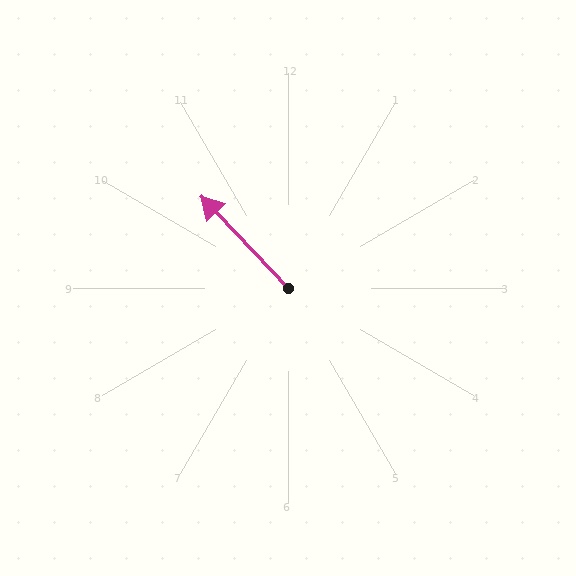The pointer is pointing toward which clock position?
Roughly 11 o'clock.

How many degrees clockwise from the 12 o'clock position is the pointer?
Approximately 316 degrees.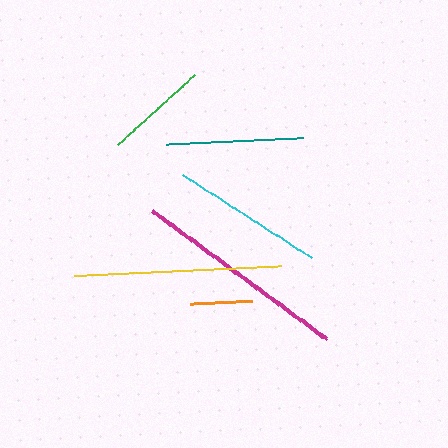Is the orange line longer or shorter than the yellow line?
The yellow line is longer than the orange line.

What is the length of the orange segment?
The orange segment is approximately 61 pixels long.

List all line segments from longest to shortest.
From longest to shortest: magenta, yellow, cyan, teal, green, orange.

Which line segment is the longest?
The magenta line is the longest at approximately 217 pixels.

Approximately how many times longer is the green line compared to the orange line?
The green line is approximately 1.7 times the length of the orange line.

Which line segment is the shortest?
The orange line is the shortest at approximately 61 pixels.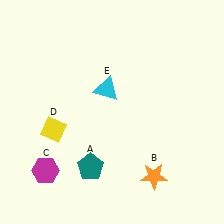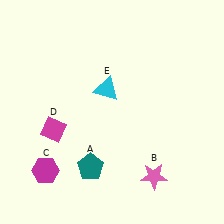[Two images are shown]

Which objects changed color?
B changed from orange to pink. D changed from yellow to magenta.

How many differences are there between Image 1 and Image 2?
There are 2 differences between the two images.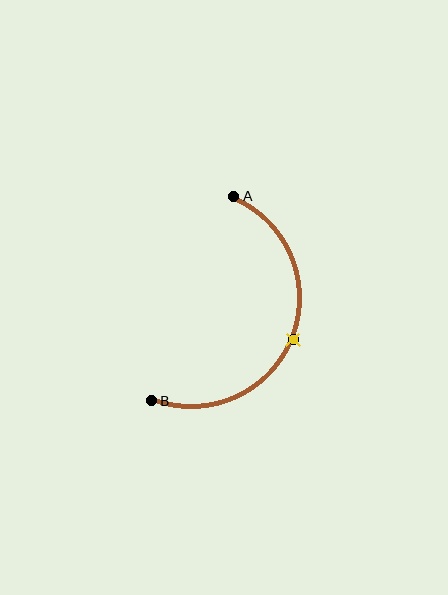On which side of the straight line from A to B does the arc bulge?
The arc bulges to the right of the straight line connecting A and B.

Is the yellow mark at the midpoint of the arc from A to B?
Yes. The yellow mark lies on the arc at equal arc-length from both A and B — it is the arc midpoint.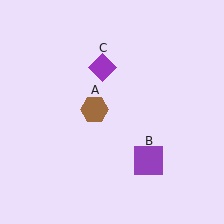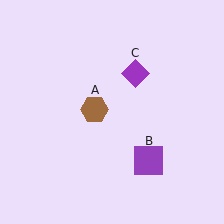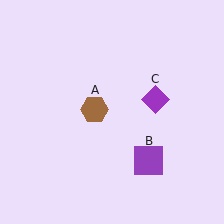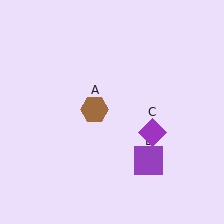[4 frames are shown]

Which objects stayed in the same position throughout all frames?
Brown hexagon (object A) and purple square (object B) remained stationary.